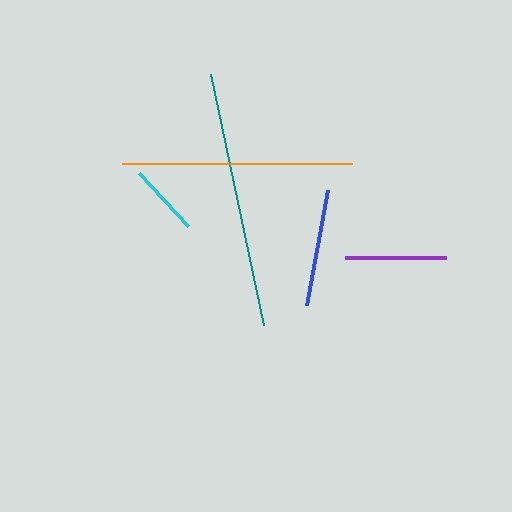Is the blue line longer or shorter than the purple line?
The blue line is longer than the purple line.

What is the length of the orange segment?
The orange segment is approximately 230 pixels long.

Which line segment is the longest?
The teal line is the longest at approximately 256 pixels.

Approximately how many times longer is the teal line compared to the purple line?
The teal line is approximately 2.5 times the length of the purple line.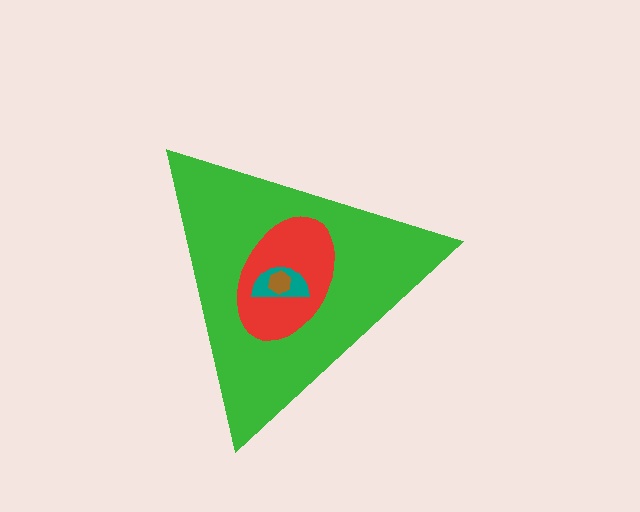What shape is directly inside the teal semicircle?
The brown hexagon.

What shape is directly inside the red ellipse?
The teal semicircle.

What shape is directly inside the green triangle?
The red ellipse.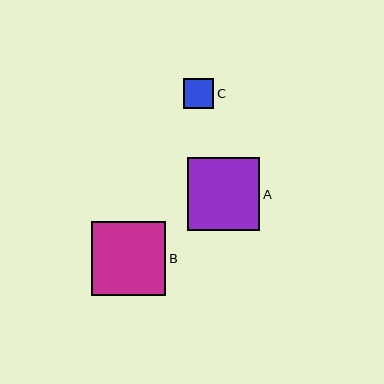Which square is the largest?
Square B is the largest with a size of approximately 74 pixels.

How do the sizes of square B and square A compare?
Square B and square A are approximately the same size.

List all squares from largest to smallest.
From largest to smallest: B, A, C.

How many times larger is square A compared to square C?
Square A is approximately 2.4 times the size of square C.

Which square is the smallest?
Square C is the smallest with a size of approximately 30 pixels.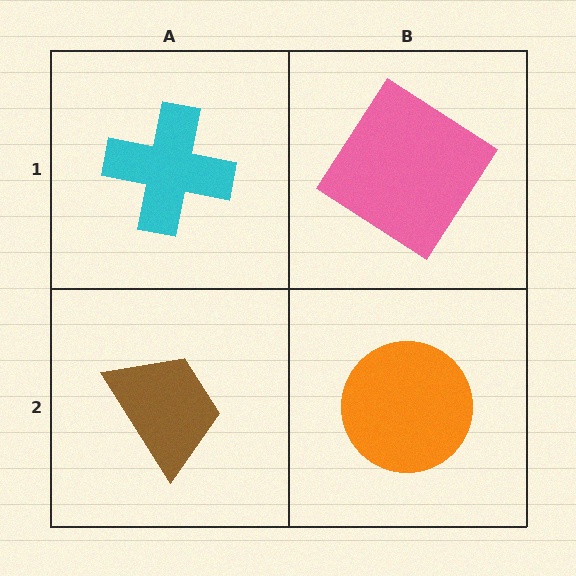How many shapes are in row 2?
2 shapes.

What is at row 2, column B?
An orange circle.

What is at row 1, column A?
A cyan cross.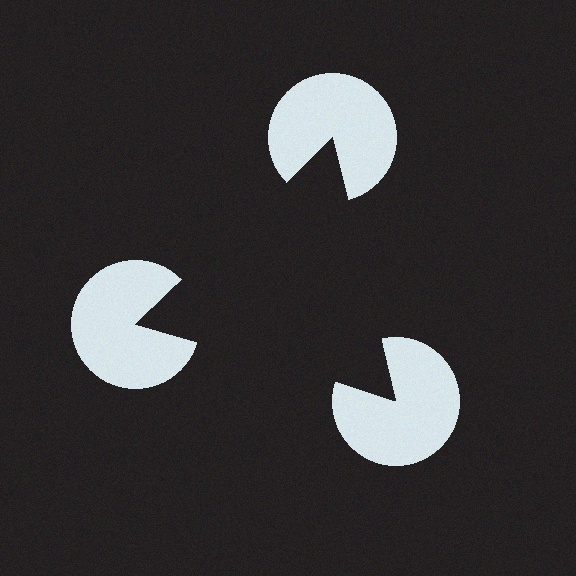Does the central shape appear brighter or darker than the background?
It typically appears slightly darker than the background, even though no actual brightness change is drawn.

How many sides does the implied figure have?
3 sides.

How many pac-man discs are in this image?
There are 3 — one at each vertex of the illusory triangle.